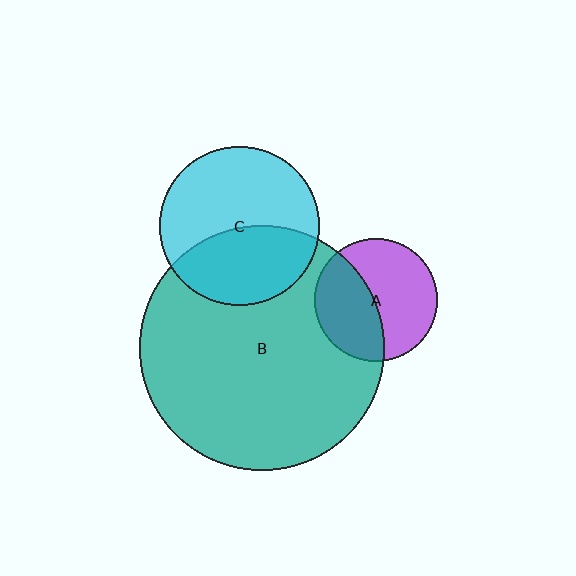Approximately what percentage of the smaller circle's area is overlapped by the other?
Approximately 40%.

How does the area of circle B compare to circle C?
Approximately 2.4 times.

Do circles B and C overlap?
Yes.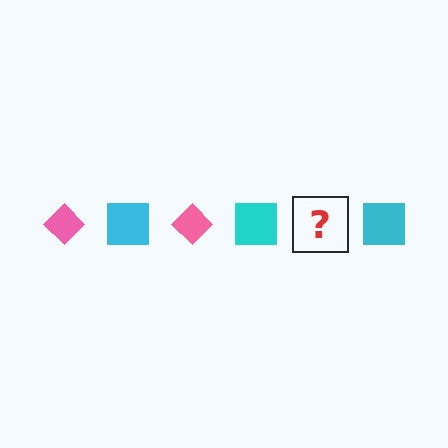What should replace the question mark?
The question mark should be replaced with a pink diamond.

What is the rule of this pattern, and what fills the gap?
The rule is that the pattern alternates between pink diamond and cyan square. The gap should be filled with a pink diamond.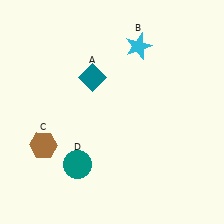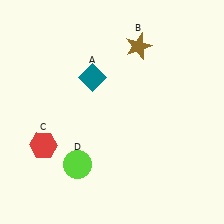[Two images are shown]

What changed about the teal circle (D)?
In Image 1, D is teal. In Image 2, it changed to lime.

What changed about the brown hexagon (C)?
In Image 1, C is brown. In Image 2, it changed to red.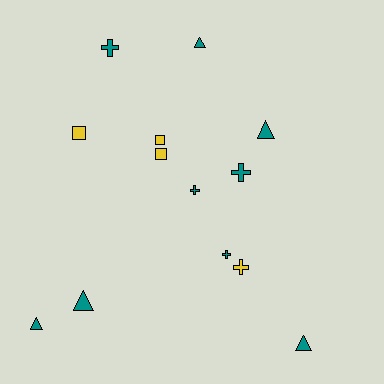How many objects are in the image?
There are 13 objects.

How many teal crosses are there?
There are 4 teal crosses.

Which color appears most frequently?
Teal, with 9 objects.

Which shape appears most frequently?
Cross, with 5 objects.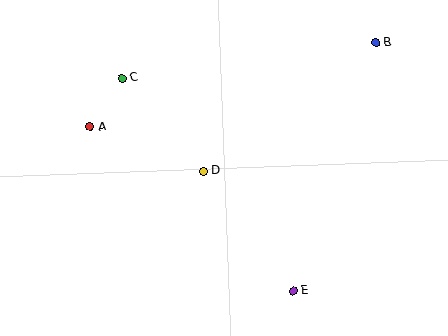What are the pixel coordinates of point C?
Point C is at (122, 78).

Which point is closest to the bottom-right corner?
Point E is closest to the bottom-right corner.